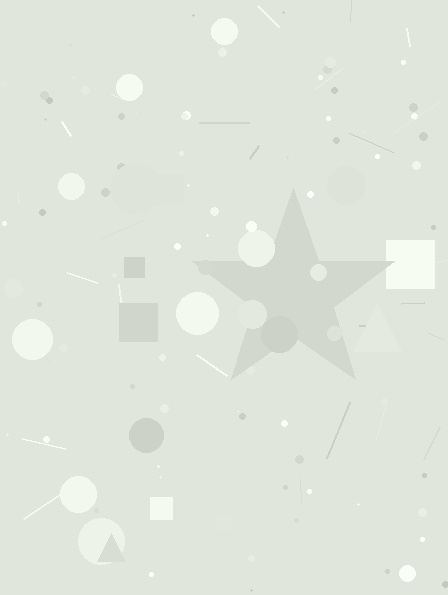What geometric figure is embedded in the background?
A star is embedded in the background.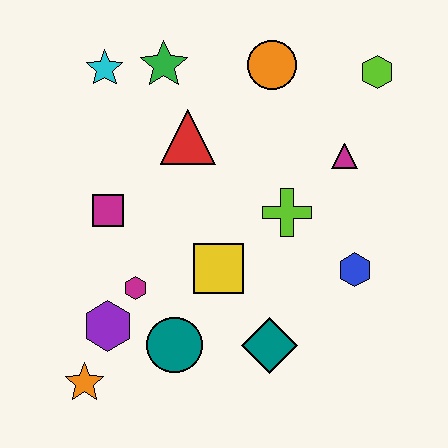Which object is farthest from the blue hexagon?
The cyan star is farthest from the blue hexagon.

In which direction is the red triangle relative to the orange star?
The red triangle is above the orange star.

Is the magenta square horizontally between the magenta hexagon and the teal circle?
No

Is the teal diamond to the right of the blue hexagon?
No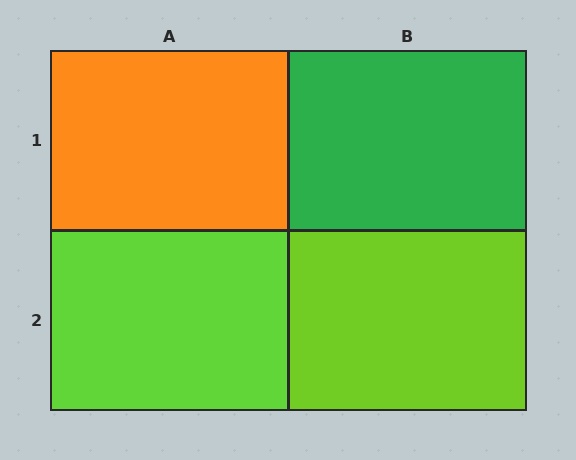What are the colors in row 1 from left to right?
Orange, green.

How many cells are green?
1 cell is green.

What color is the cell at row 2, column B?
Lime.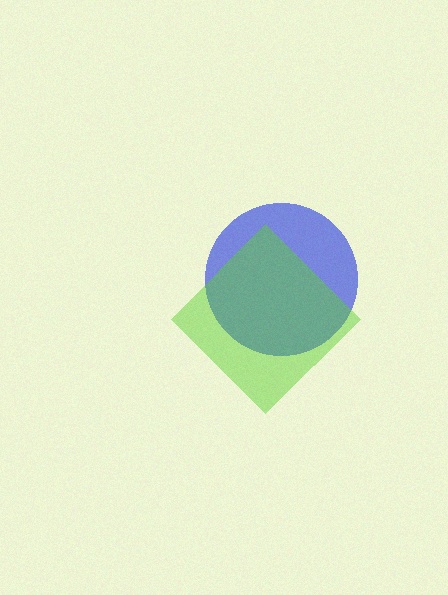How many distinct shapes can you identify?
There are 2 distinct shapes: a blue circle, a lime diamond.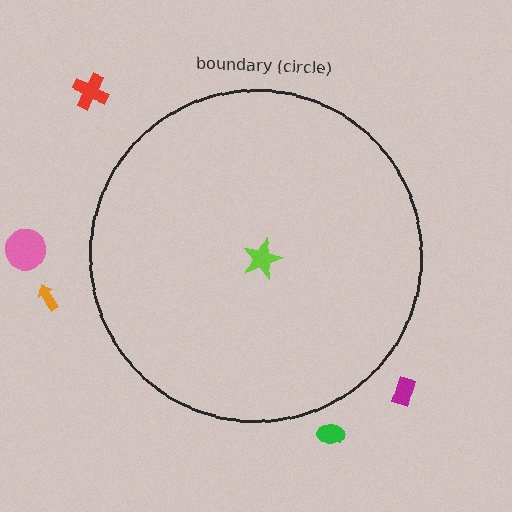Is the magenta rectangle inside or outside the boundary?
Outside.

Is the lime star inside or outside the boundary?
Inside.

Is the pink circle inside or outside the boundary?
Outside.